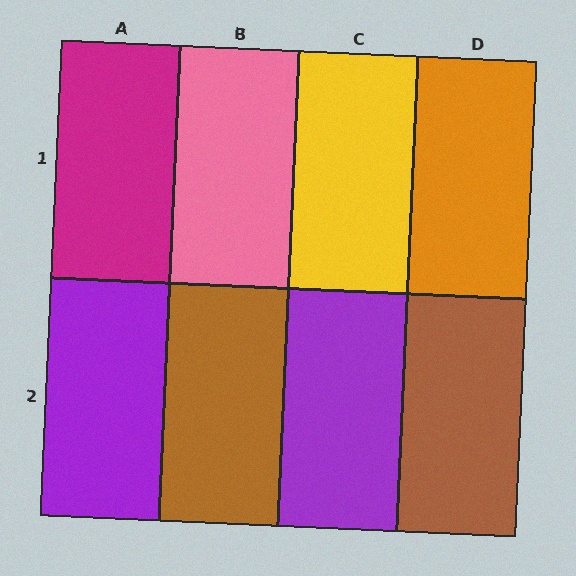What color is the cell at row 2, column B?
Brown.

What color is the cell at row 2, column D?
Brown.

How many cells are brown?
2 cells are brown.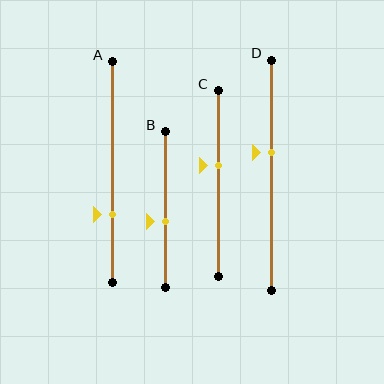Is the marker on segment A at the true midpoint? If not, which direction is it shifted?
No, the marker on segment A is shifted downward by about 19% of the segment length.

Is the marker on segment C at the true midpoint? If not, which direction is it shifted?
No, the marker on segment C is shifted upward by about 10% of the segment length.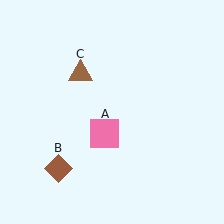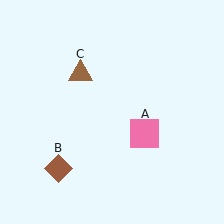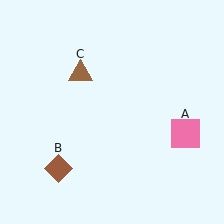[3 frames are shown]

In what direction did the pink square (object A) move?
The pink square (object A) moved right.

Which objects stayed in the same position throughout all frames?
Brown diamond (object B) and brown triangle (object C) remained stationary.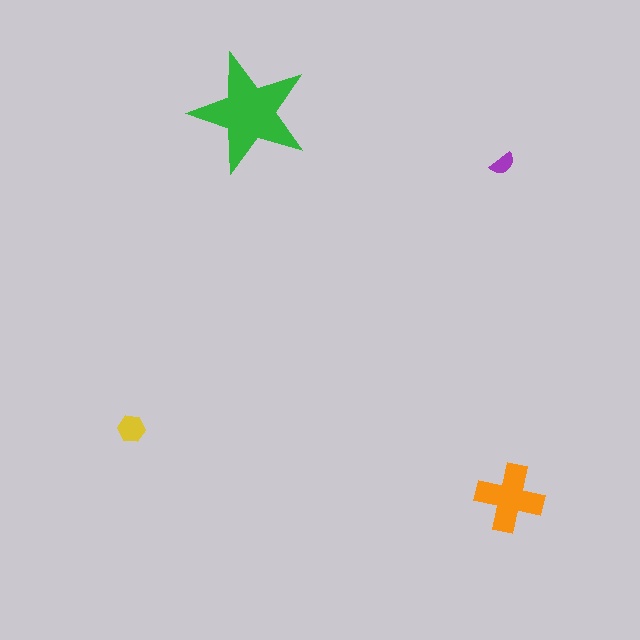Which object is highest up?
The green star is topmost.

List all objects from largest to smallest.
The green star, the orange cross, the yellow hexagon, the purple semicircle.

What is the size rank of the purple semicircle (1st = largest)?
4th.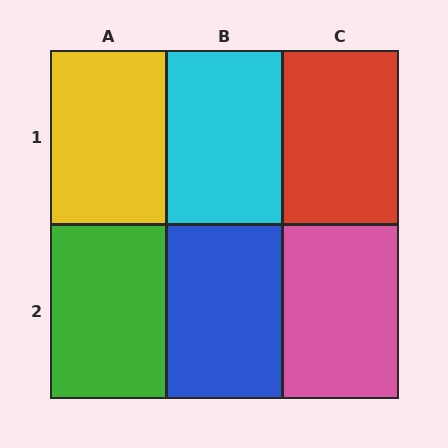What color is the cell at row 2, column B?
Blue.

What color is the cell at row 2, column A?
Green.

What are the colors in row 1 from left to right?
Yellow, cyan, red.